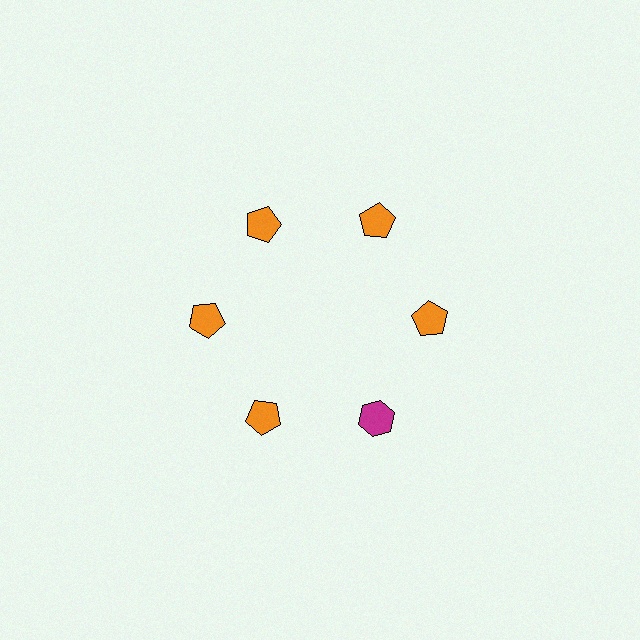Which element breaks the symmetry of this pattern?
The magenta hexagon at roughly the 5 o'clock position breaks the symmetry. All other shapes are orange pentagons.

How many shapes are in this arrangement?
There are 6 shapes arranged in a ring pattern.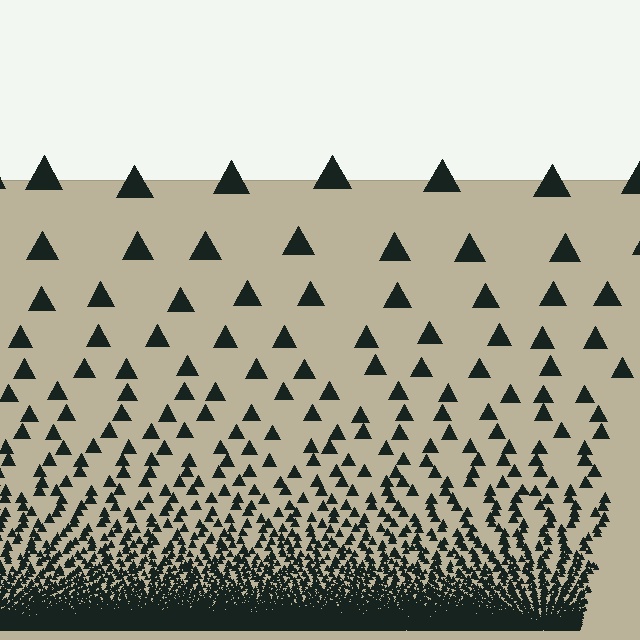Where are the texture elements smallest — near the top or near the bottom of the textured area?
Near the bottom.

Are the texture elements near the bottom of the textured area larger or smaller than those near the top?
Smaller. The gradient is inverted — elements near the bottom are smaller and denser.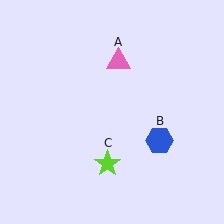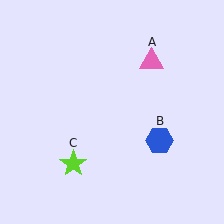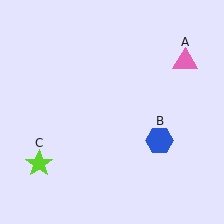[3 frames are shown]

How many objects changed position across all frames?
2 objects changed position: pink triangle (object A), lime star (object C).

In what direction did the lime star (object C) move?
The lime star (object C) moved left.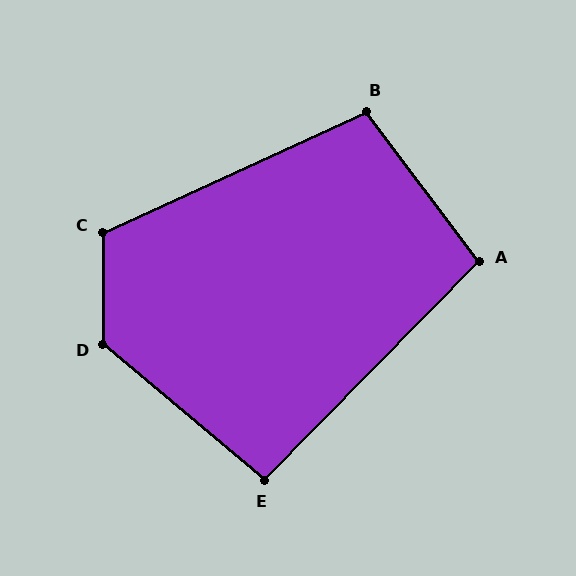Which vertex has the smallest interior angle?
E, at approximately 94 degrees.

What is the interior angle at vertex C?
Approximately 115 degrees (obtuse).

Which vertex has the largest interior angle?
D, at approximately 130 degrees.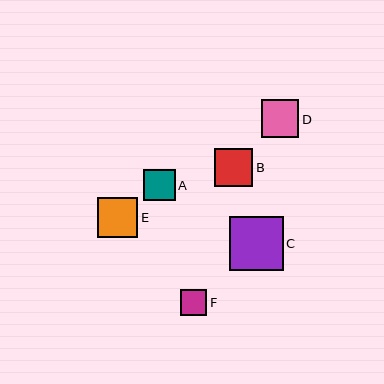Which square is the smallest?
Square F is the smallest with a size of approximately 26 pixels.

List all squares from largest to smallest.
From largest to smallest: C, E, B, D, A, F.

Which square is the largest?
Square C is the largest with a size of approximately 54 pixels.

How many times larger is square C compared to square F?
Square C is approximately 2.1 times the size of square F.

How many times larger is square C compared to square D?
Square C is approximately 1.4 times the size of square D.